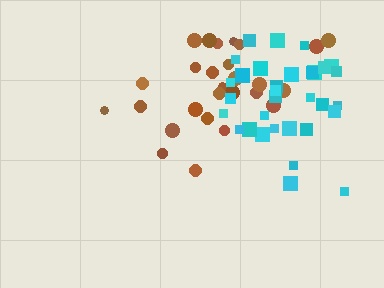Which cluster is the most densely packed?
Cyan.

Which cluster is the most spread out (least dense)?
Brown.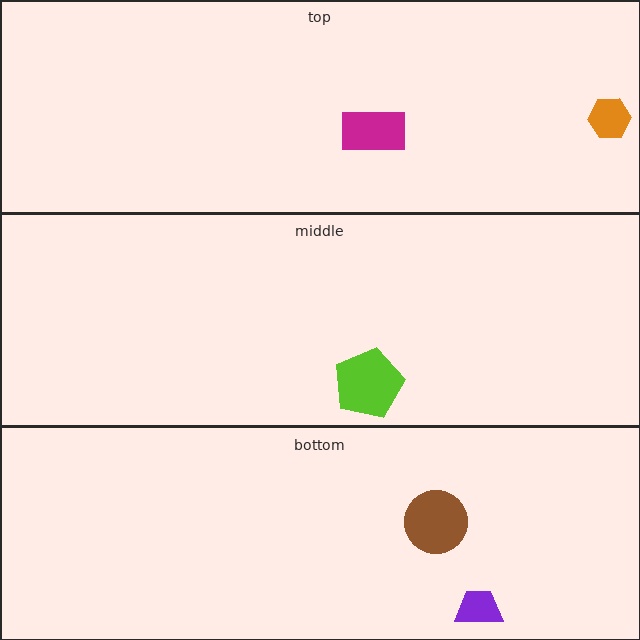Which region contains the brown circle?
The bottom region.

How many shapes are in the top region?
2.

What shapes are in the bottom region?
The purple trapezoid, the brown circle.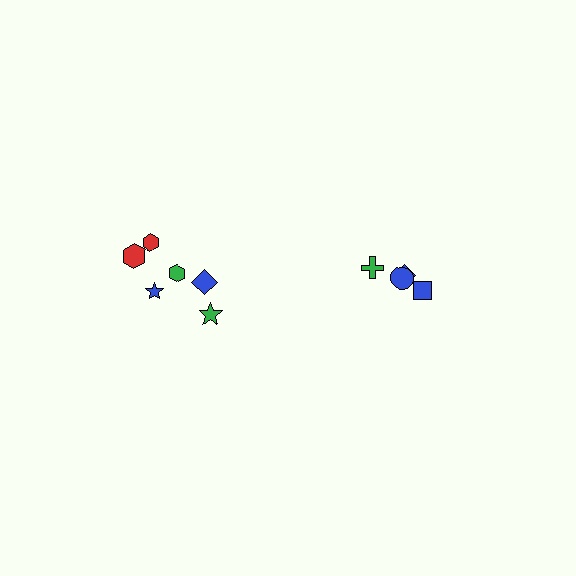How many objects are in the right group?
There are 4 objects.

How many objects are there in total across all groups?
There are 10 objects.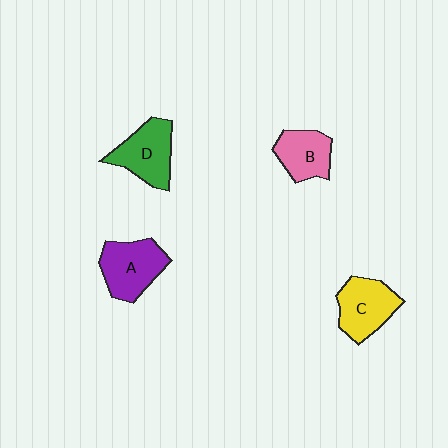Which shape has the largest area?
Shape A (purple).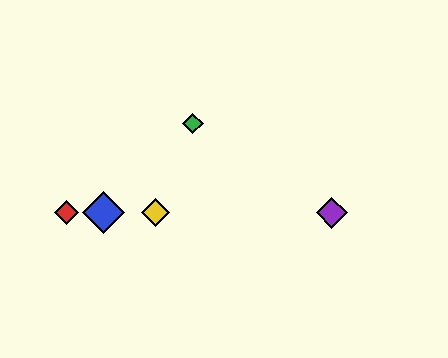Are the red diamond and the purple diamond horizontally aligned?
Yes, both are at y≈213.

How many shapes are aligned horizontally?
4 shapes (the red diamond, the blue diamond, the yellow diamond, the purple diamond) are aligned horizontally.